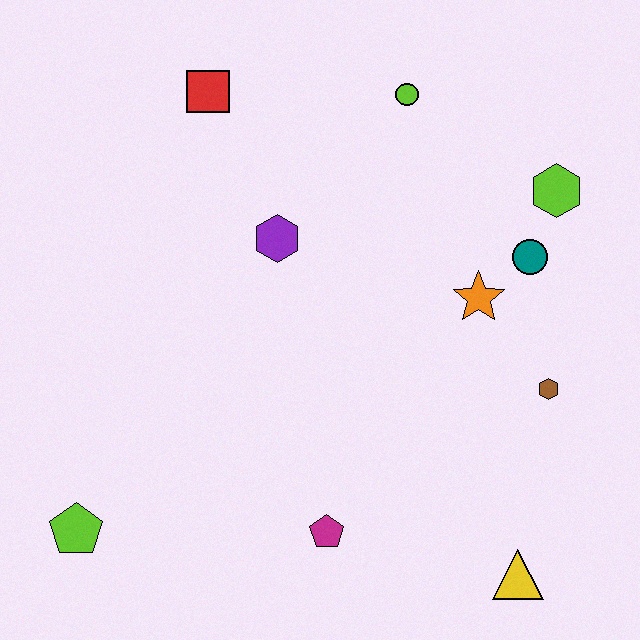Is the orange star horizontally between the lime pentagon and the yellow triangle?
Yes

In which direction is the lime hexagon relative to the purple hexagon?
The lime hexagon is to the right of the purple hexagon.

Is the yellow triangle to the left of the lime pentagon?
No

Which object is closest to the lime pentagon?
The magenta pentagon is closest to the lime pentagon.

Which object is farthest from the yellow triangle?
The red square is farthest from the yellow triangle.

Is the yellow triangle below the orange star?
Yes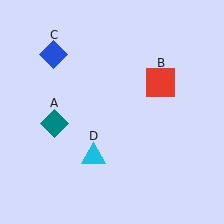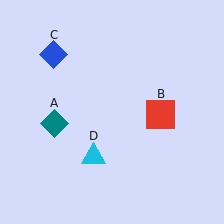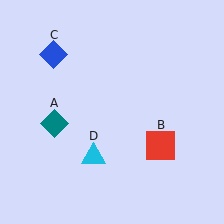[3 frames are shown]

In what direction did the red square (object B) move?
The red square (object B) moved down.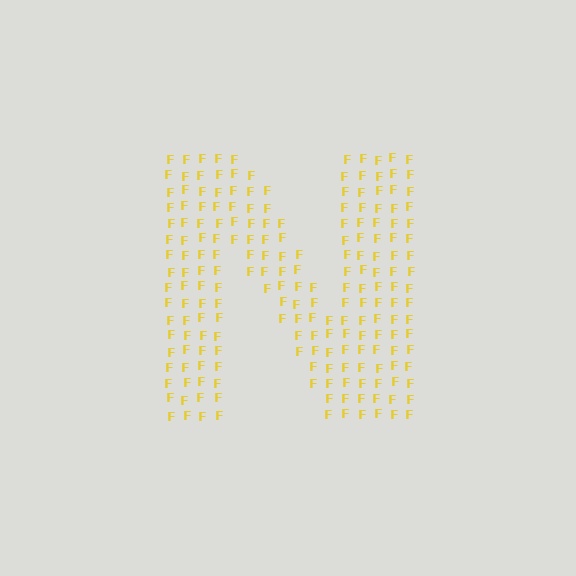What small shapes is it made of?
It is made of small letter F's.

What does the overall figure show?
The overall figure shows the letter N.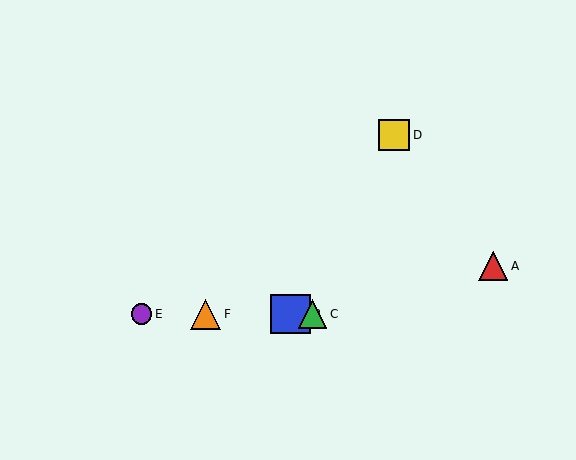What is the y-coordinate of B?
Object B is at y≈314.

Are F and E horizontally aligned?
Yes, both are at y≈314.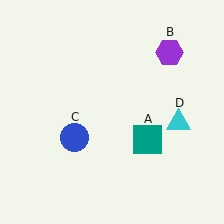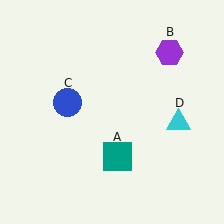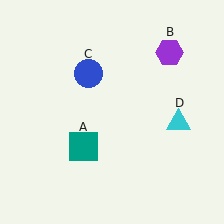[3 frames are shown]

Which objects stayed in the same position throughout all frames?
Purple hexagon (object B) and cyan triangle (object D) remained stationary.